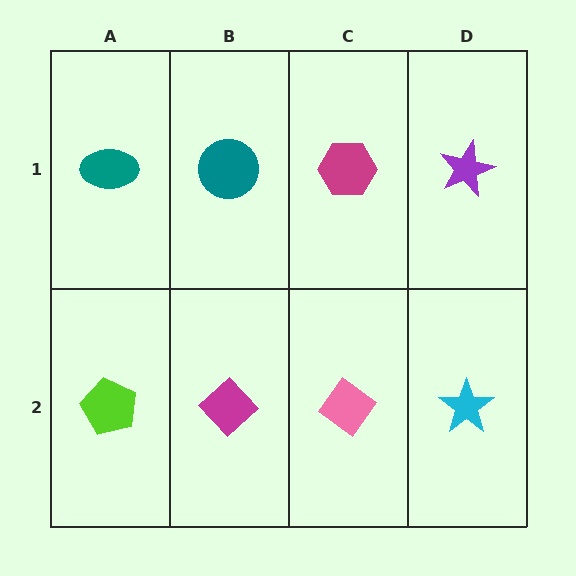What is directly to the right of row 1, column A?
A teal circle.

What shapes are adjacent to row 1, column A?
A lime pentagon (row 2, column A), a teal circle (row 1, column B).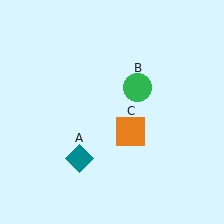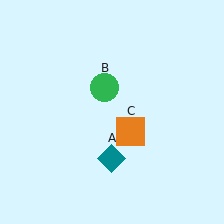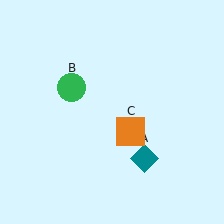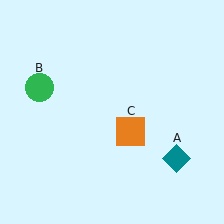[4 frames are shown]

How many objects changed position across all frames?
2 objects changed position: teal diamond (object A), green circle (object B).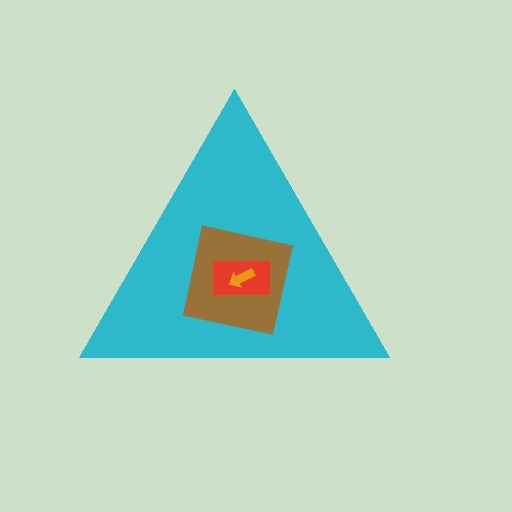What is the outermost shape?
The cyan triangle.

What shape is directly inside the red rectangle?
The orange arrow.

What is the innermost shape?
The orange arrow.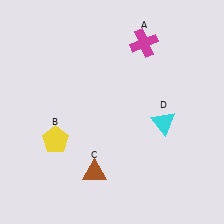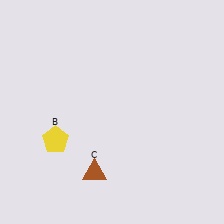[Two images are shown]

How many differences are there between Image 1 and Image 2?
There are 2 differences between the two images.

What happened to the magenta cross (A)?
The magenta cross (A) was removed in Image 2. It was in the top-right area of Image 1.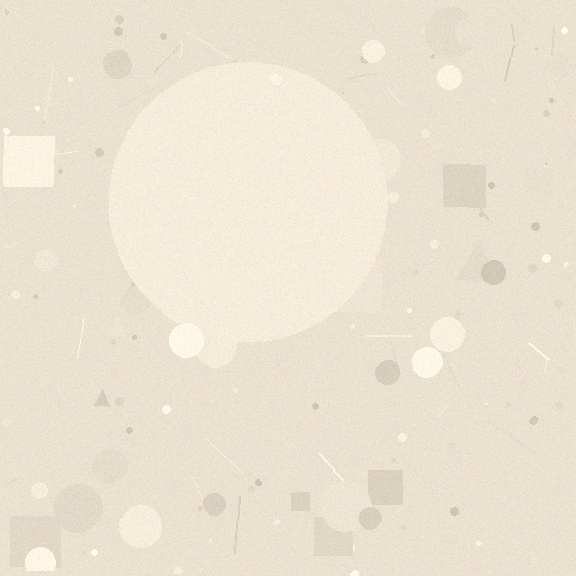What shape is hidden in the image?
A circle is hidden in the image.